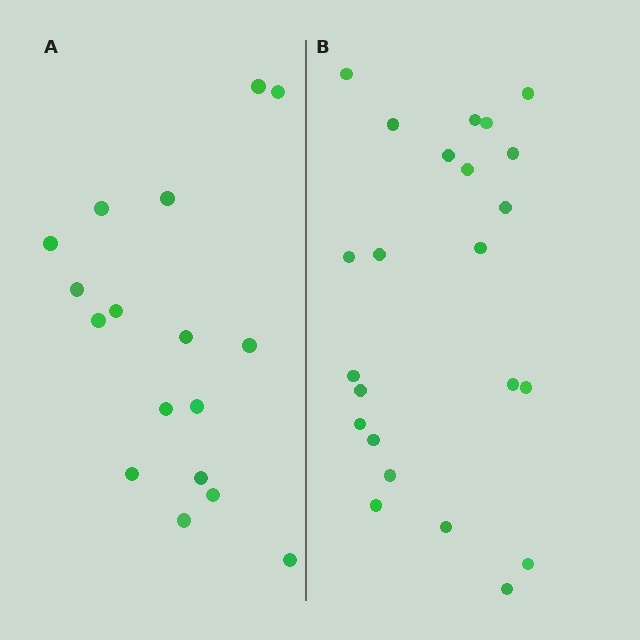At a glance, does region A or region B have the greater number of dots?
Region B (the right region) has more dots.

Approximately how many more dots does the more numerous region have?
Region B has about 6 more dots than region A.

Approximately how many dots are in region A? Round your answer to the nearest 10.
About 20 dots. (The exact count is 17, which rounds to 20.)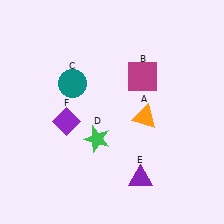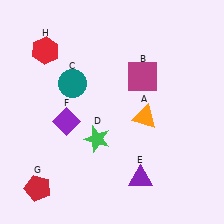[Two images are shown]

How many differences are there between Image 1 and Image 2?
There are 2 differences between the two images.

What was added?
A red pentagon (G), a red hexagon (H) were added in Image 2.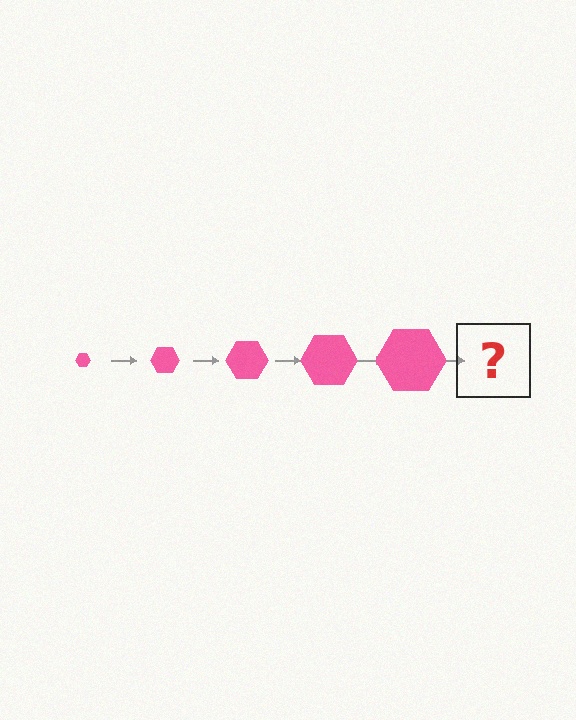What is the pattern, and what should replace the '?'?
The pattern is that the hexagon gets progressively larger each step. The '?' should be a pink hexagon, larger than the previous one.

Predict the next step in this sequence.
The next step is a pink hexagon, larger than the previous one.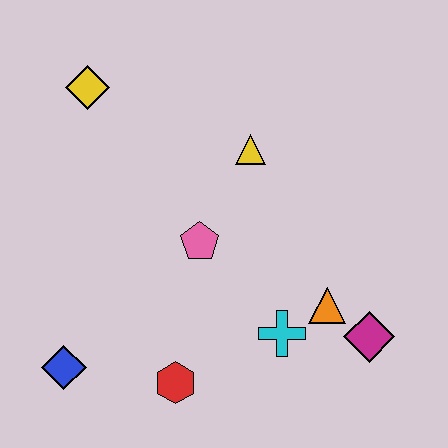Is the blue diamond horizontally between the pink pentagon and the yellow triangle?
No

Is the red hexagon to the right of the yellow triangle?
No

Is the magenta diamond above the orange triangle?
No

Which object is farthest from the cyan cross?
The yellow diamond is farthest from the cyan cross.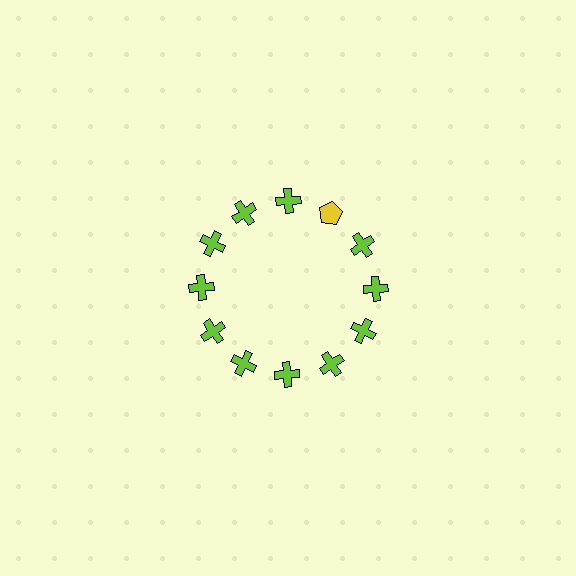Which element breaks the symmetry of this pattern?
The yellow pentagon at roughly the 1 o'clock position breaks the symmetry. All other shapes are lime crosses.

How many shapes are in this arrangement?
There are 12 shapes arranged in a ring pattern.